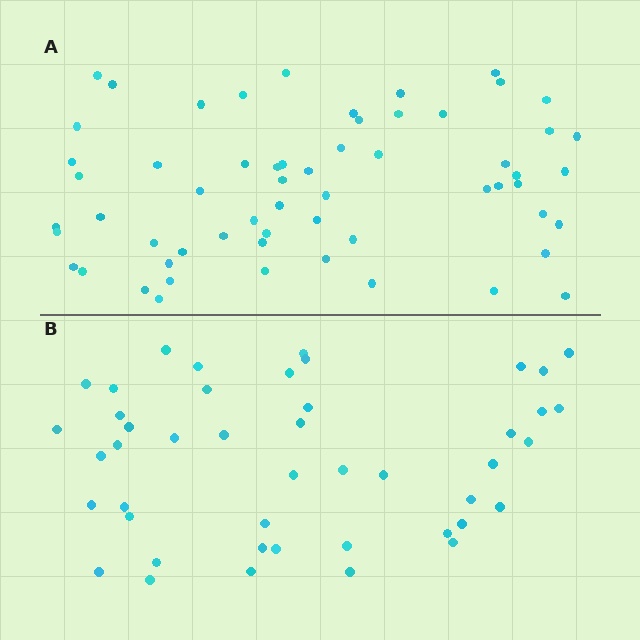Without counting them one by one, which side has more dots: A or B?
Region A (the top region) has more dots.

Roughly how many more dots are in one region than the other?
Region A has approximately 15 more dots than region B.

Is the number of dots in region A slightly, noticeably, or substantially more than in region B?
Region A has noticeably more, but not dramatically so. The ratio is roughly 1.3 to 1.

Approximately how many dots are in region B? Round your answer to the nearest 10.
About 40 dots. (The exact count is 45, which rounds to 40.)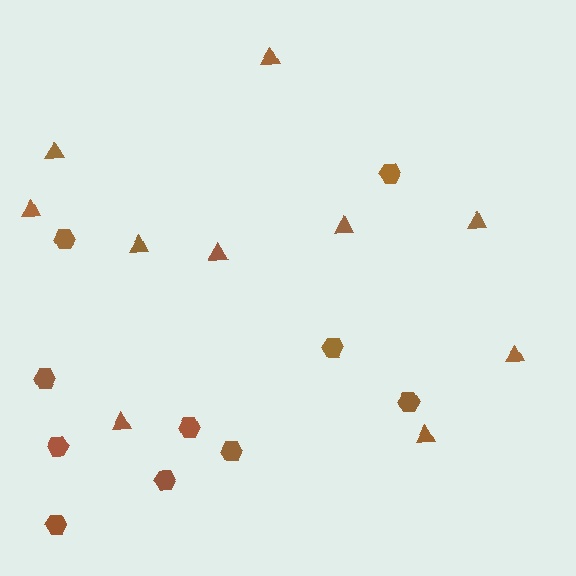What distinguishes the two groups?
There are 2 groups: one group of hexagons (10) and one group of triangles (10).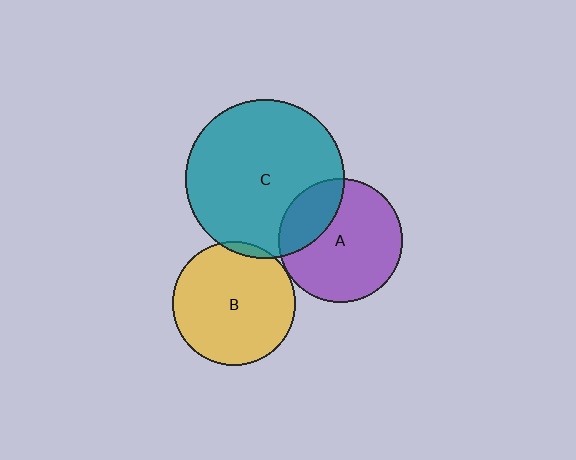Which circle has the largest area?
Circle C (teal).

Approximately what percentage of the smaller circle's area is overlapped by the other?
Approximately 5%.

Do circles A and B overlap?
Yes.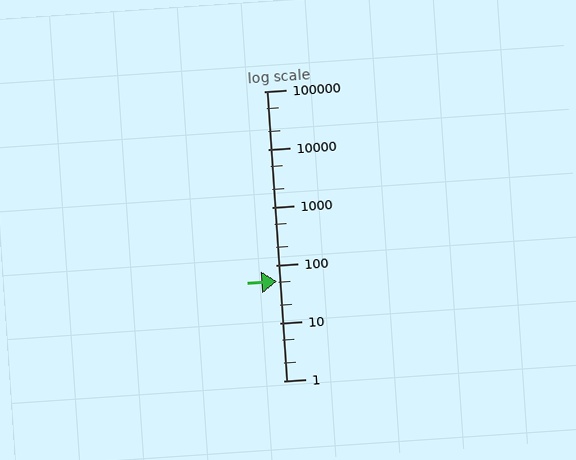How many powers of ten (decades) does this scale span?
The scale spans 5 decades, from 1 to 100000.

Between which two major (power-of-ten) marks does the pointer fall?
The pointer is between 10 and 100.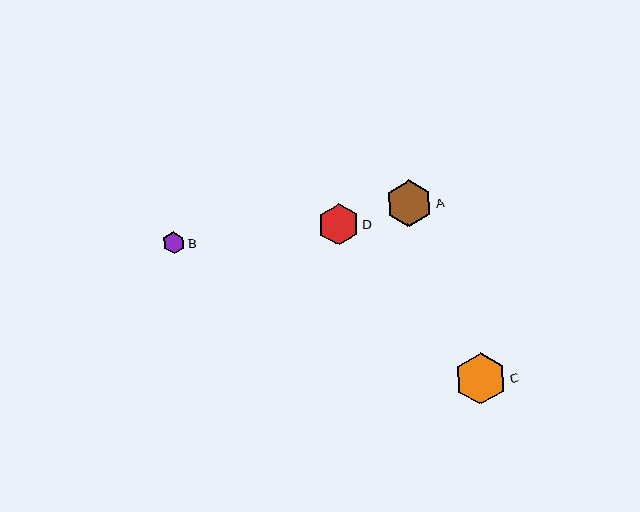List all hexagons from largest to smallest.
From largest to smallest: C, A, D, B.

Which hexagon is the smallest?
Hexagon B is the smallest with a size of approximately 22 pixels.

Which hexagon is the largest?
Hexagon C is the largest with a size of approximately 51 pixels.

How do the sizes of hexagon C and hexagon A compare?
Hexagon C and hexagon A are approximately the same size.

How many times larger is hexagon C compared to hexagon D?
Hexagon C is approximately 1.2 times the size of hexagon D.